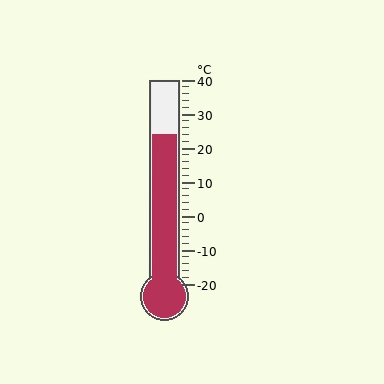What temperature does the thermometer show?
The thermometer shows approximately 24°C.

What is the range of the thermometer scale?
The thermometer scale ranges from -20°C to 40°C.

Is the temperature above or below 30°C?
The temperature is below 30°C.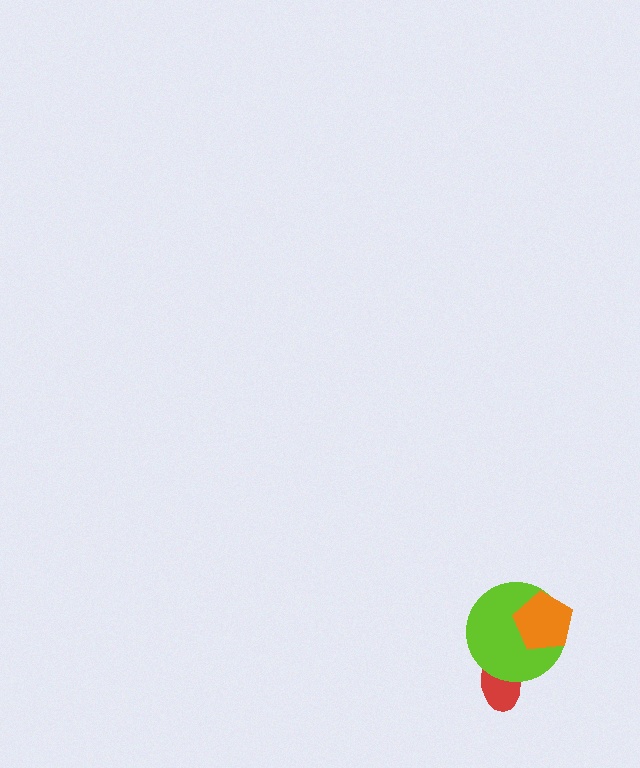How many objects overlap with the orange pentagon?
1 object overlaps with the orange pentagon.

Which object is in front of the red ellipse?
The lime circle is in front of the red ellipse.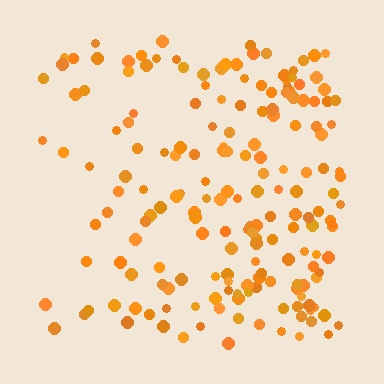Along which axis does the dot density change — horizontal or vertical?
Horizontal.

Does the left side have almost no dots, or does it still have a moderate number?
Still a moderate number, just noticeably fewer than the right.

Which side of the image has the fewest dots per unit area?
The left.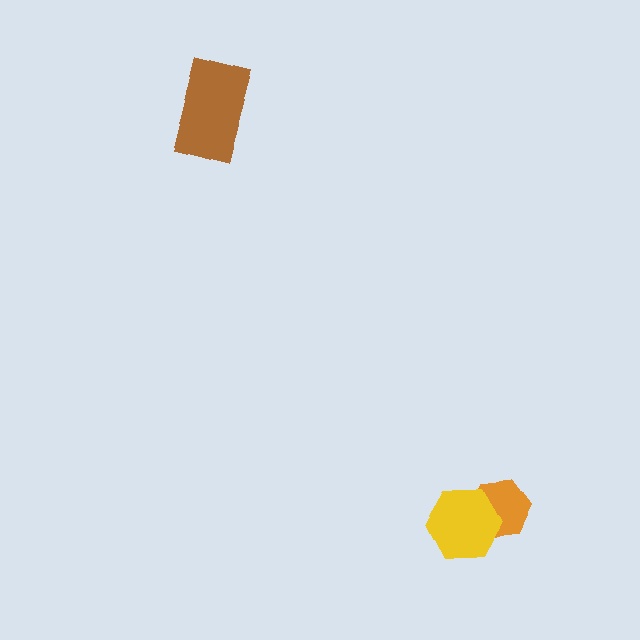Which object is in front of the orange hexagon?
The yellow hexagon is in front of the orange hexagon.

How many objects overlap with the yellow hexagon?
1 object overlaps with the yellow hexagon.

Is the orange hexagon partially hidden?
Yes, it is partially covered by another shape.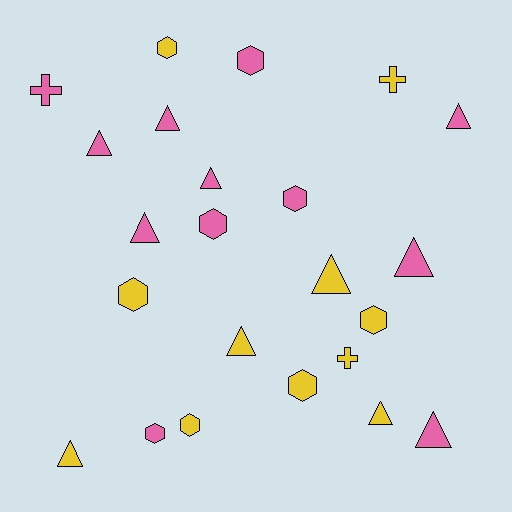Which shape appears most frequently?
Triangle, with 11 objects.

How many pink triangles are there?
There are 7 pink triangles.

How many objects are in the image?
There are 23 objects.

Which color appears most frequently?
Pink, with 12 objects.